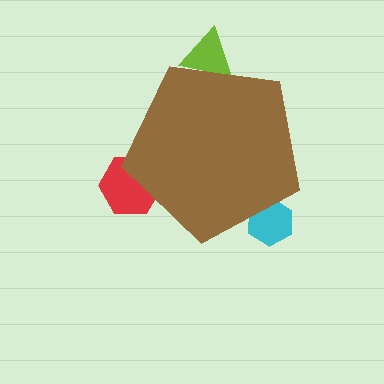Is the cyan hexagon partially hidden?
Yes, the cyan hexagon is partially hidden behind the brown pentagon.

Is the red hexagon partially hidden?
Yes, the red hexagon is partially hidden behind the brown pentagon.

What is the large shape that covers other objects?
A brown pentagon.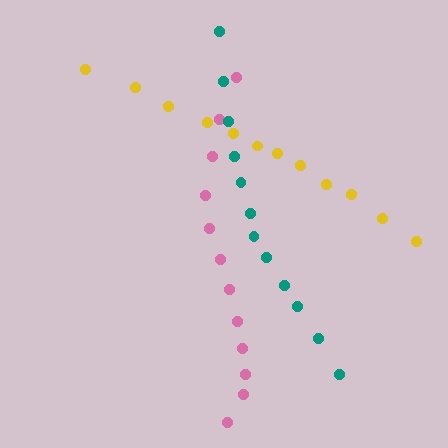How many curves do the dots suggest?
There are 3 distinct paths.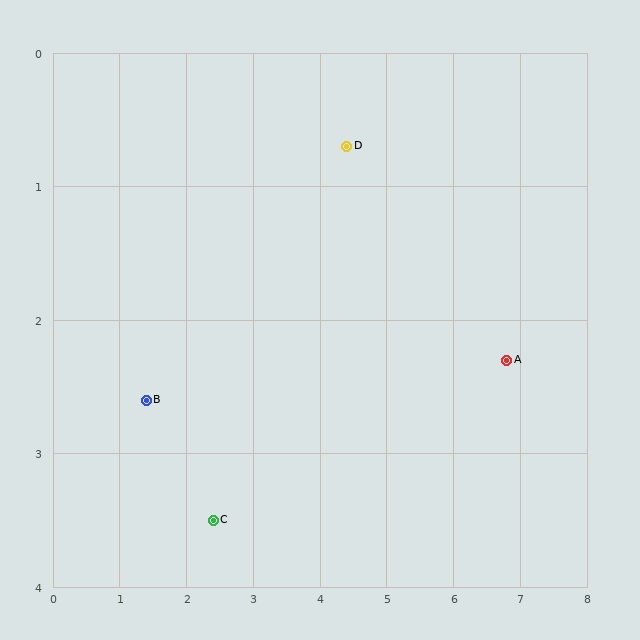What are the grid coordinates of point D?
Point D is at approximately (4.4, 0.7).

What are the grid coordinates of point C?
Point C is at approximately (2.4, 3.5).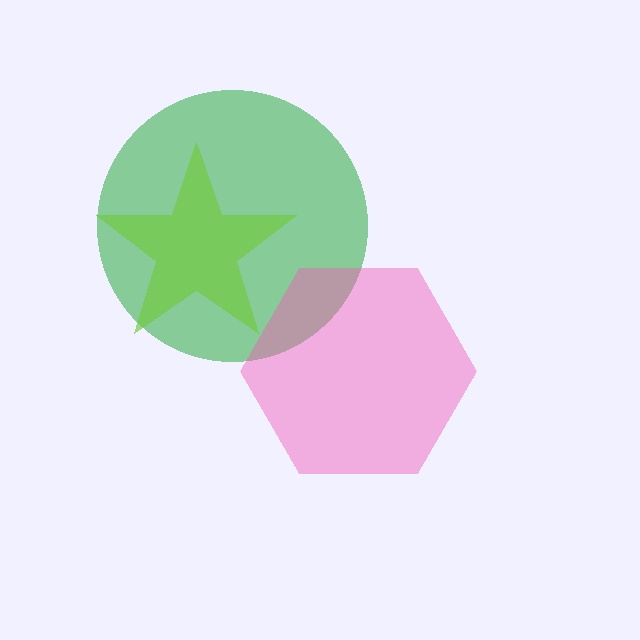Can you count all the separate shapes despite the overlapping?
Yes, there are 3 separate shapes.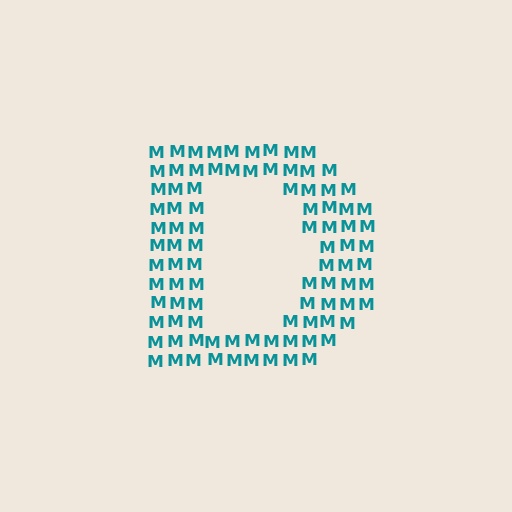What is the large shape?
The large shape is the letter D.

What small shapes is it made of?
It is made of small letter M's.